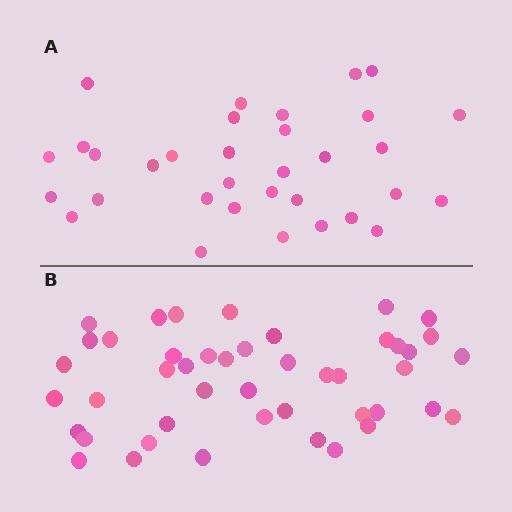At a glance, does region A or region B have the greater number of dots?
Region B (the bottom region) has more dots.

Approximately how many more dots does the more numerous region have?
Region B has roughly 12 or so more dots than region A.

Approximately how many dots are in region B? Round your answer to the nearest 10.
About 40 dots. (The exact count is 45, which rounds to 40.)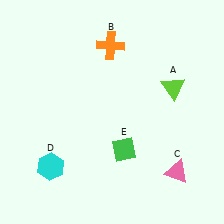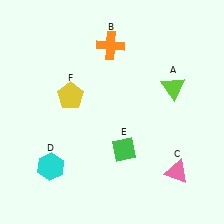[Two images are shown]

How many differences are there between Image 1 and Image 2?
There is 1 difference between the two images.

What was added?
A yellow pentagon (F) was added in Image 2.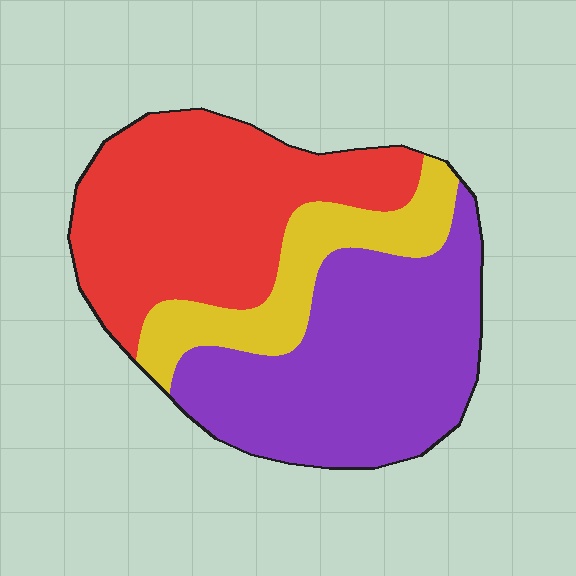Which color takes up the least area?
Yellow, at roughly 20%.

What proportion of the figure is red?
Red takes up about two fifths (2/5) of the figure.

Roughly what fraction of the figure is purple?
Purple takes up about two fifths (2/5) of the figure.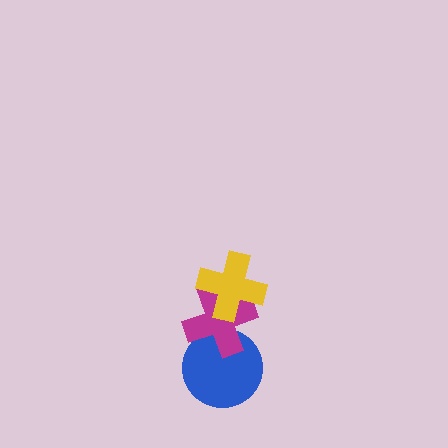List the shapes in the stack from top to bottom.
From top to bottom: the yellow cross, the magenta cross, the blue circle.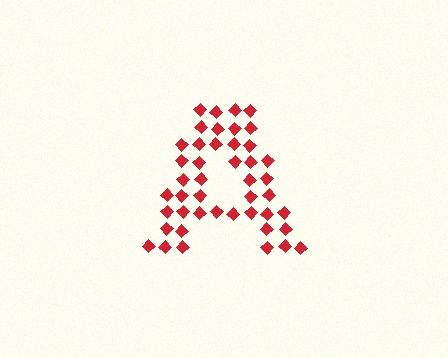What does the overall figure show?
The overall figure shows the letter A.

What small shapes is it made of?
It is made of small diamonds.